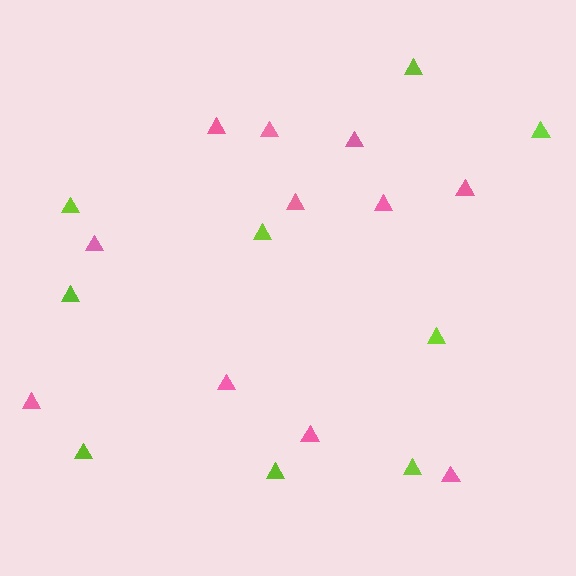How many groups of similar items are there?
There are 2 groups: one group of lime triangles (9) and one group of pink triangles (11).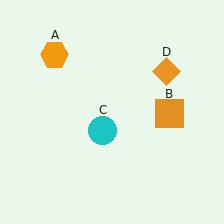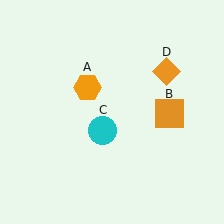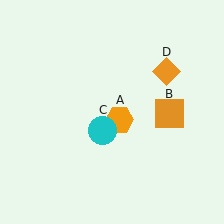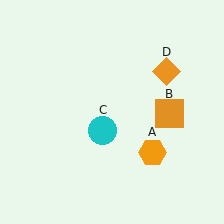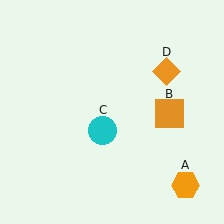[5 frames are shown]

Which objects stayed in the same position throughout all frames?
Orange square (object B) and cyan circle (object C) and orange diamond (object D) remained stationary.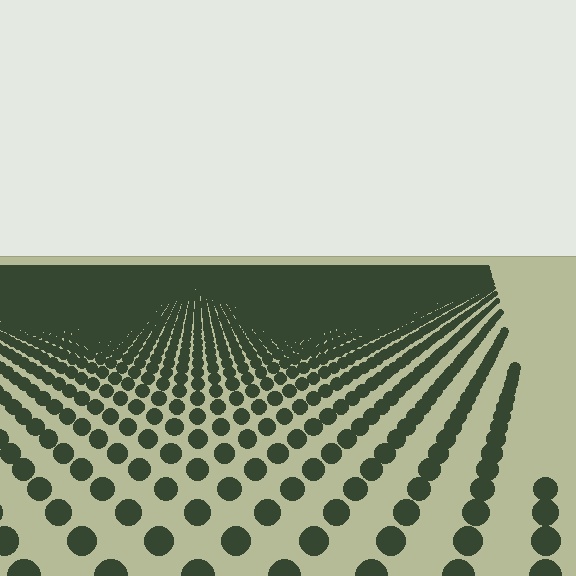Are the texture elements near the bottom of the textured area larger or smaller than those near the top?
Larger. Near the bottom, elements are closer to the viewer and appear at a bigger on-screen size.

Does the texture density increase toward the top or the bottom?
Density increases toward the top.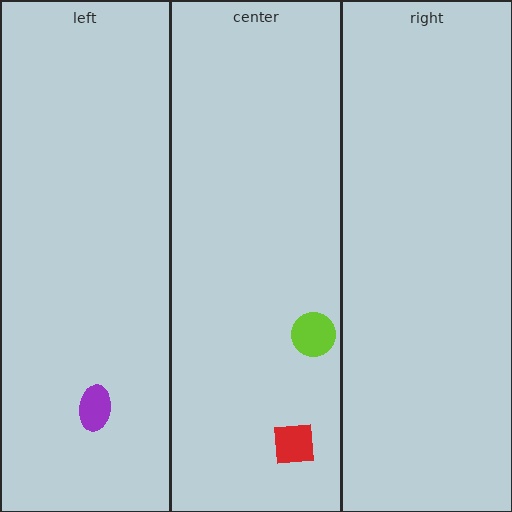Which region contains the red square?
The center region.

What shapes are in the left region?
The purple ellipse.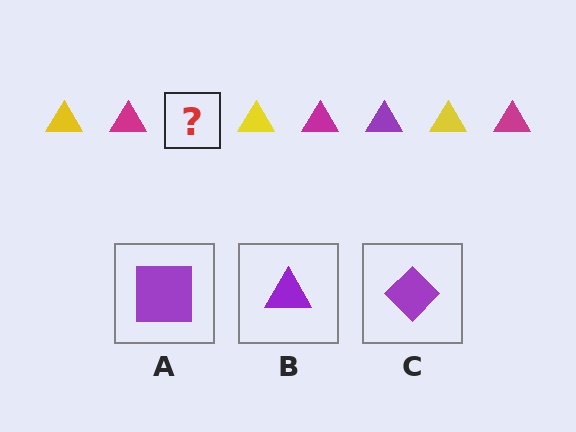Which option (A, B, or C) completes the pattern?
B.